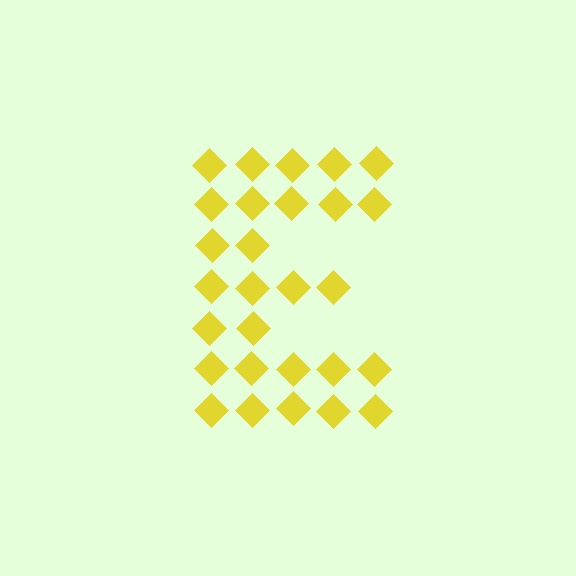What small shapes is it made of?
It is made of small diamonds.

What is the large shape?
The large shape is the letter E.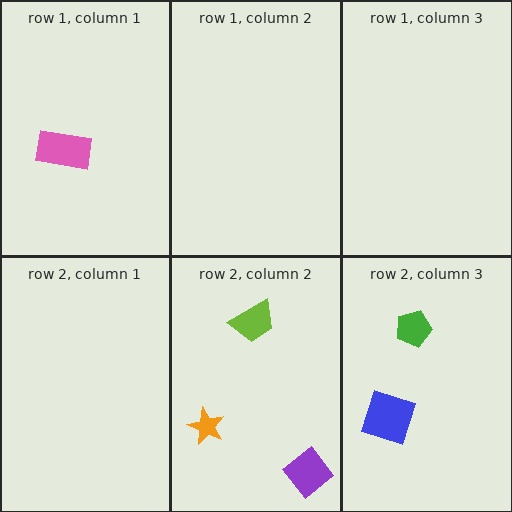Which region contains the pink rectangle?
The row 1, column 1 region.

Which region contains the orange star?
The row 2, column 2 region.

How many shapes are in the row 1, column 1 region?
1.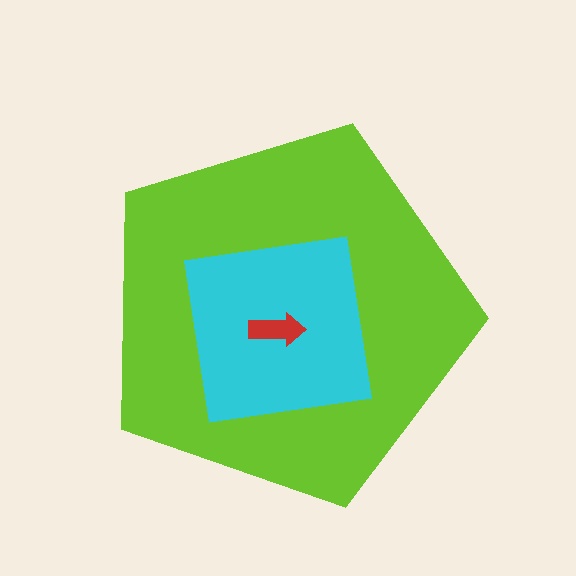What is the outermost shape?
The lime pentagon.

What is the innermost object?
The red arrow.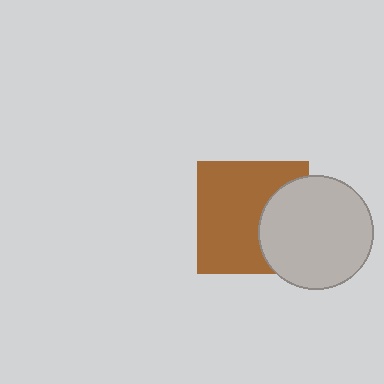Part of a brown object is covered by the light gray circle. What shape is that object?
It is a square.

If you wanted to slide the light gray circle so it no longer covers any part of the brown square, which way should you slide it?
Slide it right — that is the most direct way to separate the two shapes.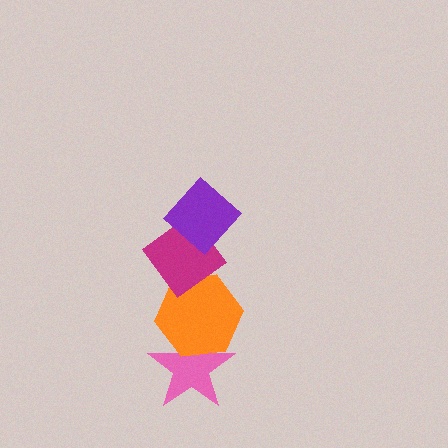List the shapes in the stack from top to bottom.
From top to bottom: the purple diamond, the magenta diamond, the orange hexagon, the pink star.